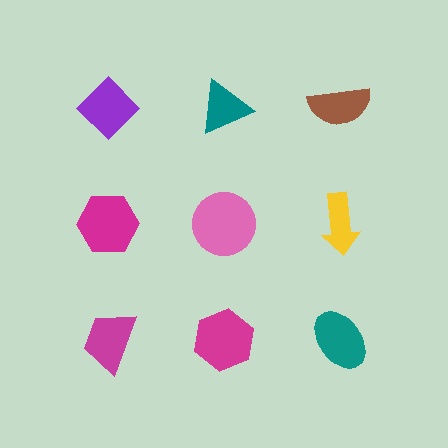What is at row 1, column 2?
A teal triangle.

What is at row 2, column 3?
A yellow arrow.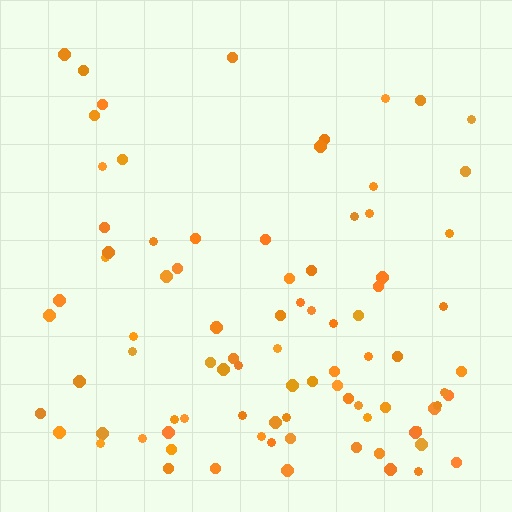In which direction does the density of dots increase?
From top to bottom, with the bottom side densest.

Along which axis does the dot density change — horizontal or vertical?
Vertical.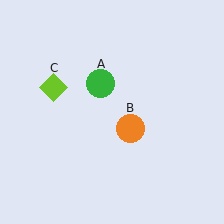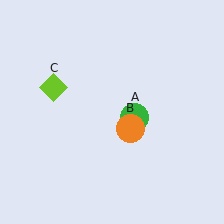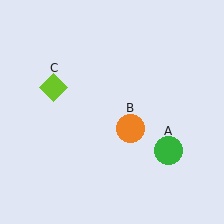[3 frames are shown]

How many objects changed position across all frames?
1 object changed position: green circle (object A).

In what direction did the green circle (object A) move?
The green circle (object A) moved down and to the right.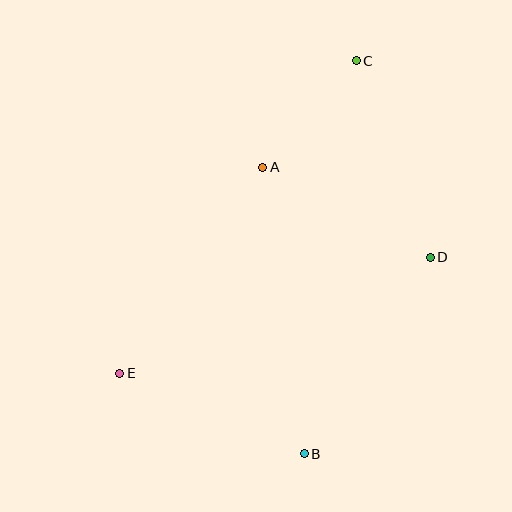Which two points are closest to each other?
Points A and C are closest to each other.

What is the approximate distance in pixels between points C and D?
The distance between C and D is approximately 210 pixels.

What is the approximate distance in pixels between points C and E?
The distance between C and E is approximately 392 pixels.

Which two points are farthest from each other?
Points B and C are farthest from each other.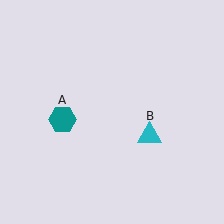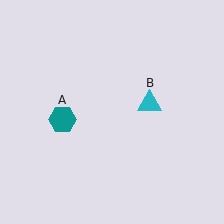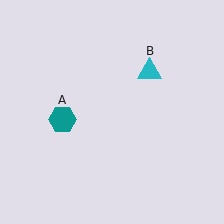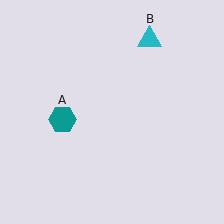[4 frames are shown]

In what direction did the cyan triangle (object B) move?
The cyan triangle (object B) moved up.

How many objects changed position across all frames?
1 object changed position: cyan triangle (object B).